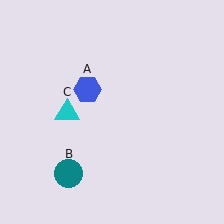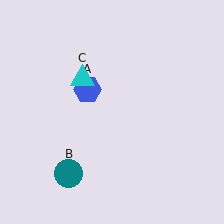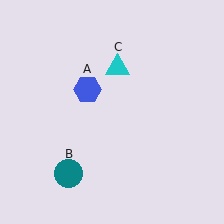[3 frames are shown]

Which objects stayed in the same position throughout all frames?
Blue hexagon (object A) and teal circle (object B) remained stationary.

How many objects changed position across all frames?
1 object changed position: cyan triangle (object C).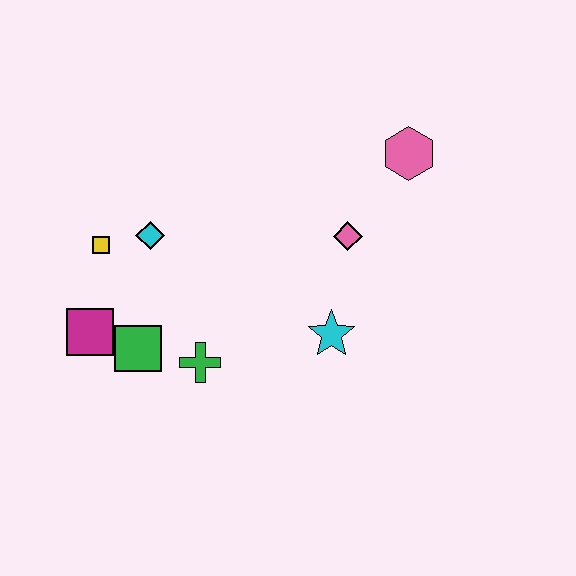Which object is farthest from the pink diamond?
The magenta square is farthest from the pink diamond.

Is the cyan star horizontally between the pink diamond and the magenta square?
Yes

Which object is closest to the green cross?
The green square is closest to the green cross.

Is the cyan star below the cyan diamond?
Yes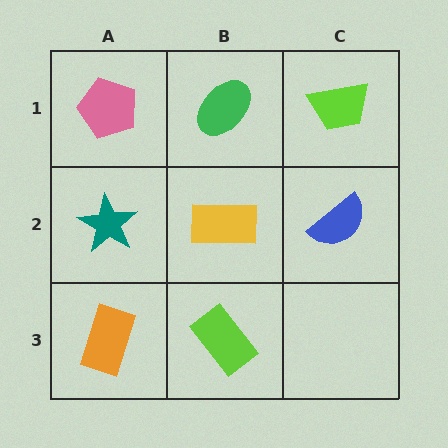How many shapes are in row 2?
3 shapes.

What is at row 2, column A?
A teal star.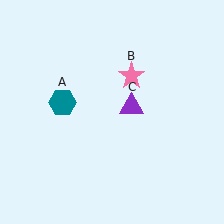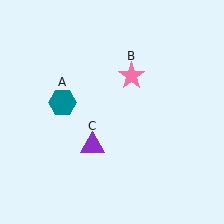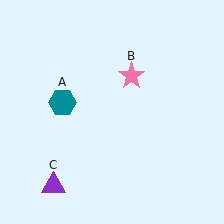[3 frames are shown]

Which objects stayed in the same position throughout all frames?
Teal hexagon (object A) and pink star (object B) remained stationary.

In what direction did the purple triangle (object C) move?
The purple triangle (object C) moved down and to the left.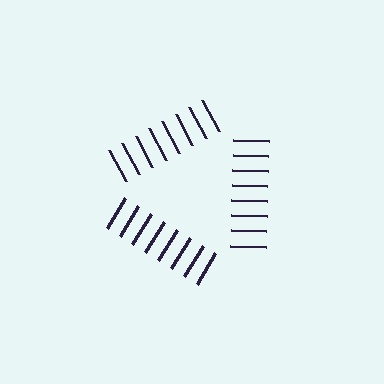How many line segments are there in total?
24 — 8 along each of the 3 edges.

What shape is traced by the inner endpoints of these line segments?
An illusory triangle — the line segments terminate on its edges but no continuous stroke is drawn.